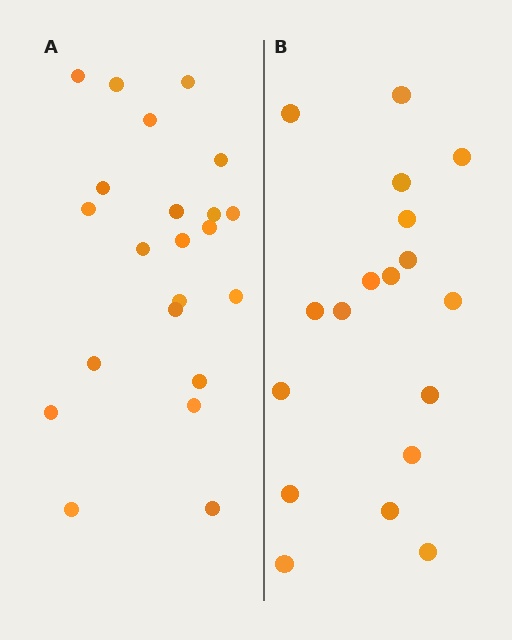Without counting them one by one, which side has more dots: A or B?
Region A (the left region) has more dots.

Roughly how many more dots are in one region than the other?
Region A has about 4 more dots than region B.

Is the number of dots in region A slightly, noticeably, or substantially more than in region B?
Region A has only slightly more — the two regions are fairly close. The ratio is roughly 1.2 to 1.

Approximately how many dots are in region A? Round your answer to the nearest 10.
About 20 dots. (The exact count is 22, which rounds to 20.)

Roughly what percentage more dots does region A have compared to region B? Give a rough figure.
About 20% more.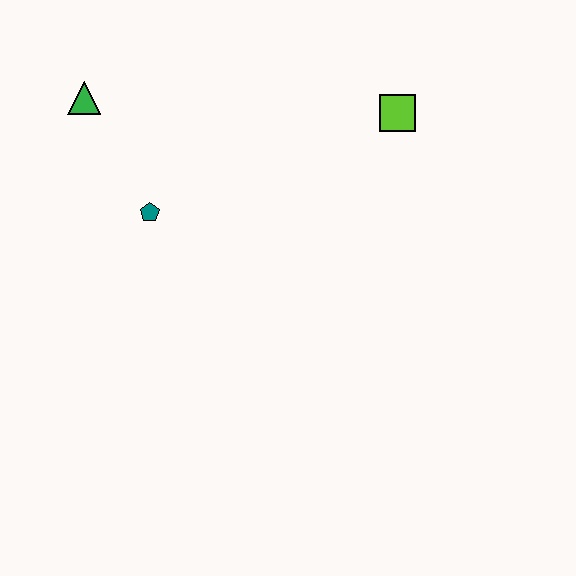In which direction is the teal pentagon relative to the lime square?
The teal pentagon is to the left of the lime square.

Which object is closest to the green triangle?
The teal pentagon is closest to the green triangle.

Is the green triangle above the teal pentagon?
Yes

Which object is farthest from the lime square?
The green triangle is farthest from the lime square.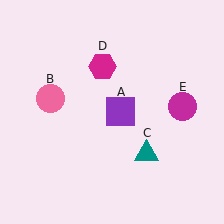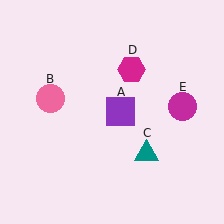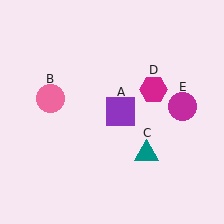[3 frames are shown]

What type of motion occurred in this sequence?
The magenta hexagon (object D) rotated clockwise around the center of the scene.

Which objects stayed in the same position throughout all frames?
Purple square (object A) and pink circle (object B) and teal triangle (object C) and magenta circle (object E) remained stationary.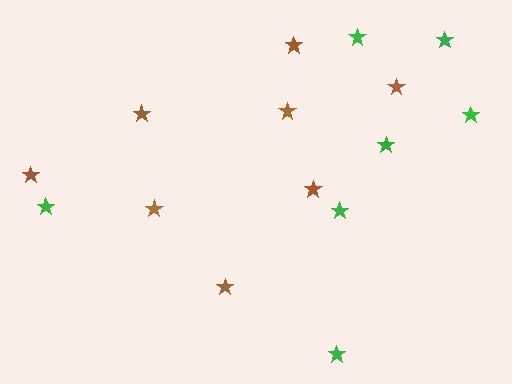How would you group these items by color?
There are 2 groups: one group of green stars (7) and one group of brown stars (8).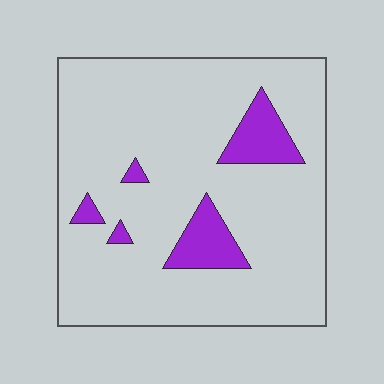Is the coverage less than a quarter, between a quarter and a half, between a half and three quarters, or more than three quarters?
Less than a quarter.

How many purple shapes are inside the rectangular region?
5.